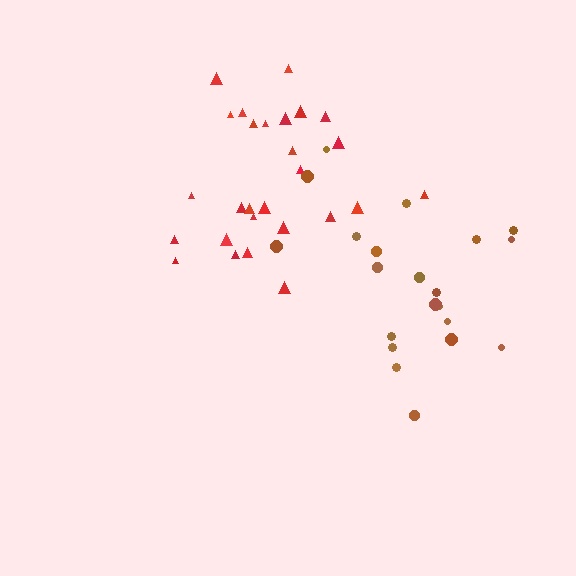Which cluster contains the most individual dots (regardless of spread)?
Red (27).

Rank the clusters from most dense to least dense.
red, brown.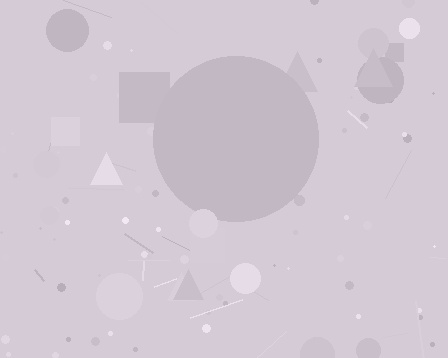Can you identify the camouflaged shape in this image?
The camouflaged shape is a circle.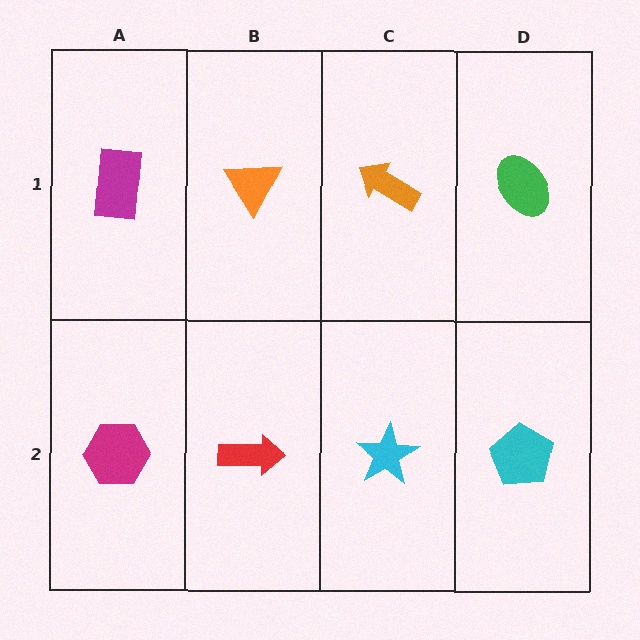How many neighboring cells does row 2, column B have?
3.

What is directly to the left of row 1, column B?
A magenta rectangle.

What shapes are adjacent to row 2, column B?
An orange triangle (row 1, column B), a magenta hexagon (row 2, column A), a cyan star (row 2, column C).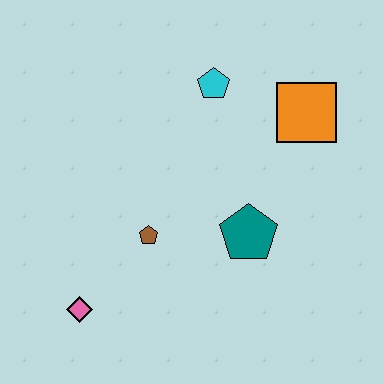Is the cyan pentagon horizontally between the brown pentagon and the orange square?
Yes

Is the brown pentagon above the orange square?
No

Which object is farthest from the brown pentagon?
The orange square is farthest from the brown pentagon.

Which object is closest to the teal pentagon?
The brown pentagon is closest to the teal pentagon.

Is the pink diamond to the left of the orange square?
Yes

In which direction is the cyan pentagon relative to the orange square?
The cyan pentagon is to the left of the orange square.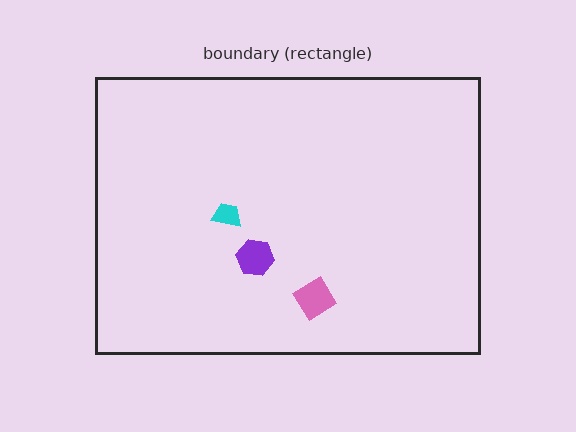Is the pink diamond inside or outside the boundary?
Inside.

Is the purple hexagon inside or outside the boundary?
Inside.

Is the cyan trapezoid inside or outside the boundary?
Inside.